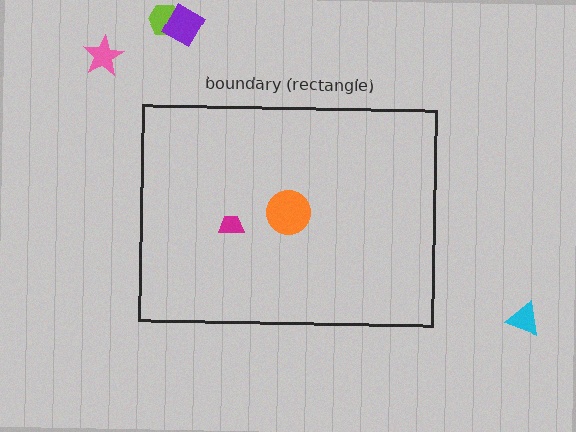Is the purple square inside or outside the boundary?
Outside.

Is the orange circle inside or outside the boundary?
Inside.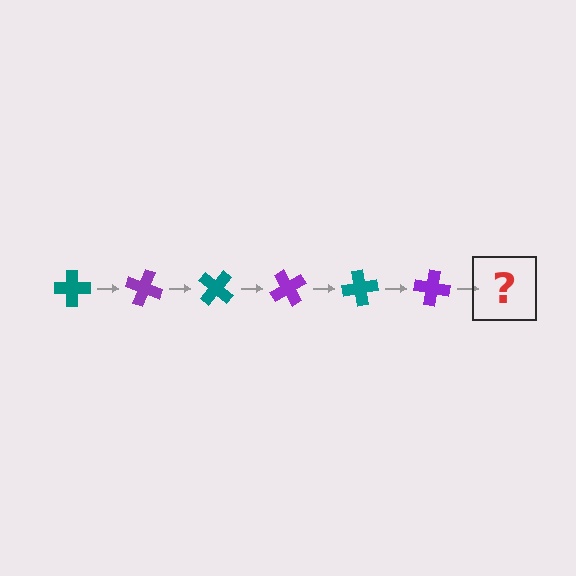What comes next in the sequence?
The next element should be a teal cross, rotated 120 degrees from the start.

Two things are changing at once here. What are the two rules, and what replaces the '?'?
The two rules are that it rotates 20 degrees each step and the color cycles through teal and purple. The '?' should be a teal cross, rotated 120 degrees from the start.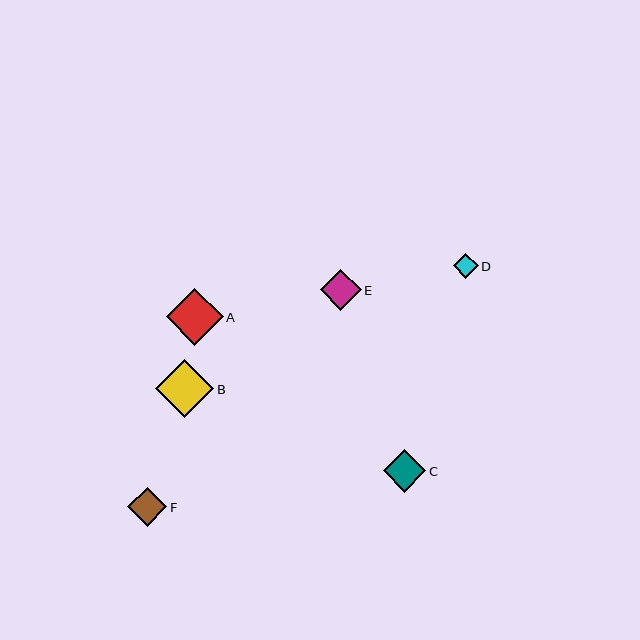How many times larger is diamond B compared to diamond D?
Diamond B is approximately 2.3 times the size of diamond D.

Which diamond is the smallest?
Diamond D is the smallest with a size of approximately 25 pixels.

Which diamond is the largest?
Diamond B is the largest with a size of approximately 58 pixels.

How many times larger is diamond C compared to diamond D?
Diamond C is approximately 1.7 times the size of diamond D.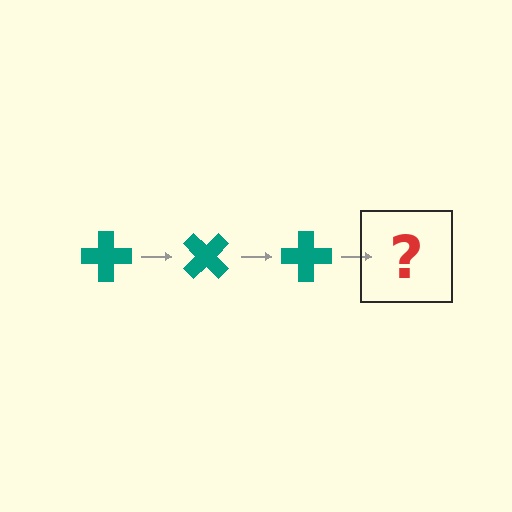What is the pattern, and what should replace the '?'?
The pattern is that the cross rotates 45 degrees each step. The '?' should be a teal cross rotated 135 degrees.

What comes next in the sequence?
The next element should be a teal cross rotated 135 degrees.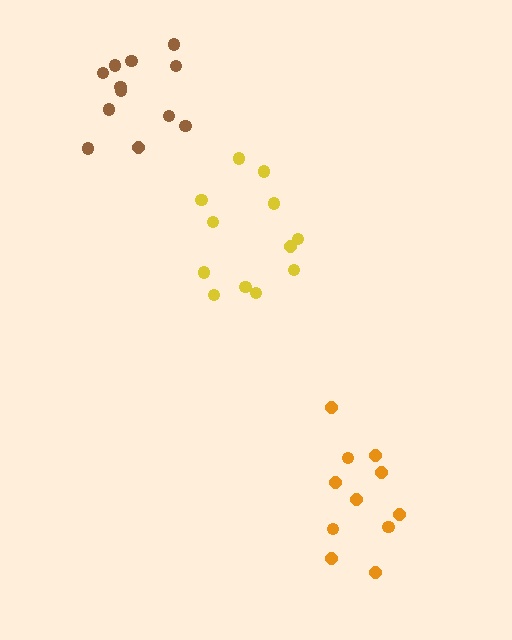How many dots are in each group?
Group 1: 12 dots, Group 2: 12 dots, Group 3: 11 dots (35 total).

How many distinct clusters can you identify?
There are 3 distinct clusters.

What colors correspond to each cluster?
The clusters are colored: yellow, brown, orange.